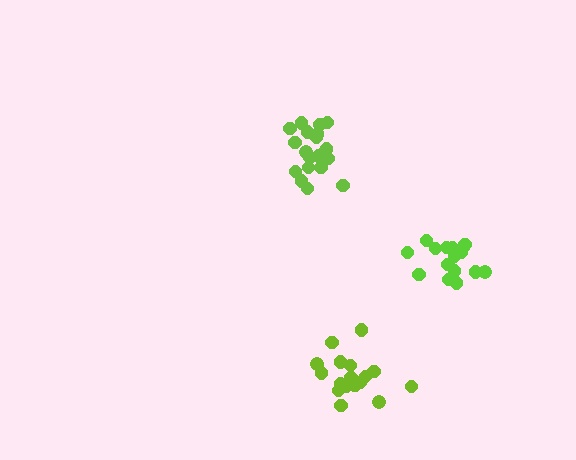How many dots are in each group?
Group 1: 17 dots, Group 2: 21 dots, Group 3: 16 dots (54 total).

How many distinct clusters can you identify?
There are 3 distinct clusters.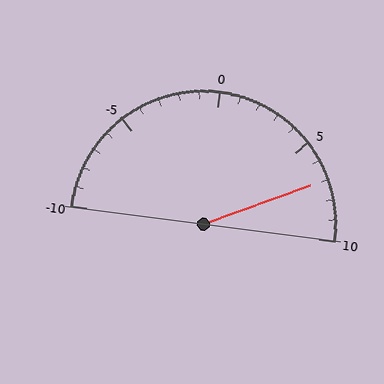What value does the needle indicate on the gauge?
The needle indicates approximately 7.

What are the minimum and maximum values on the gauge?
The gauge ranges from -10 to 10.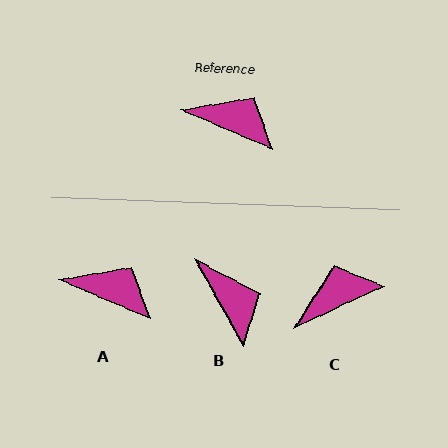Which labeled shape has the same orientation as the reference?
A.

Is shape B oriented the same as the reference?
No, it is off by about 38 degrees.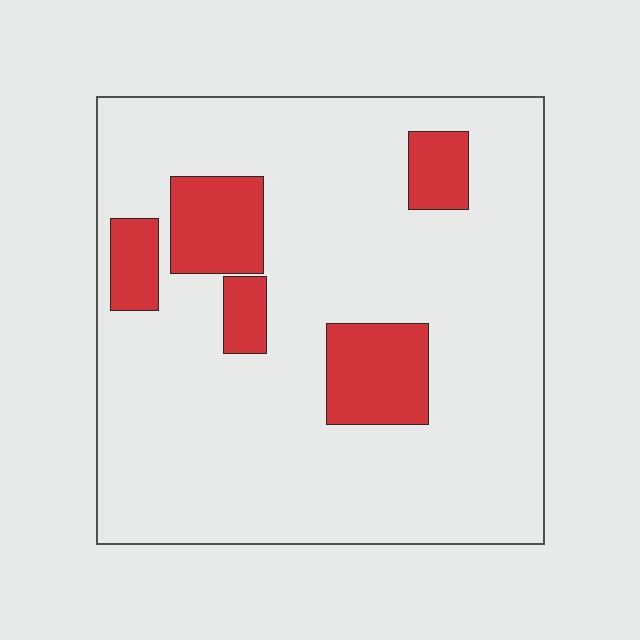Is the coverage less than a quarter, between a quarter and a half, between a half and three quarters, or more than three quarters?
Less than a quarter.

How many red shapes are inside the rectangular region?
5.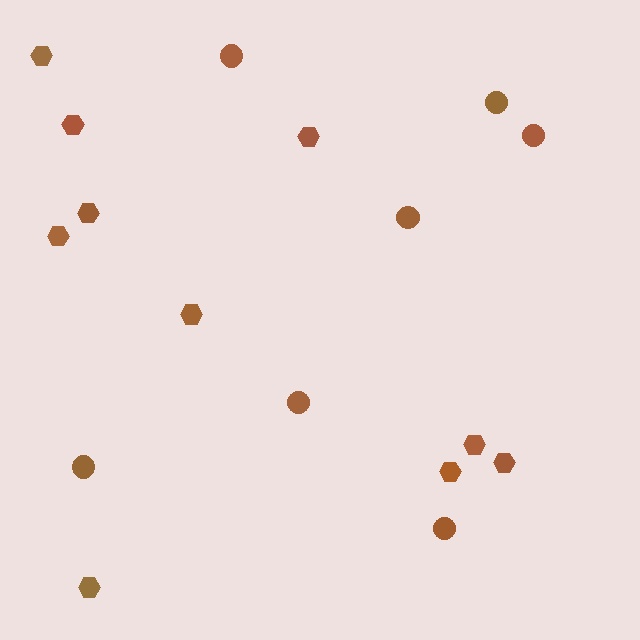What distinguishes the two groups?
There are 2 groups: one group of circles (7) and one group of hexagons (10).